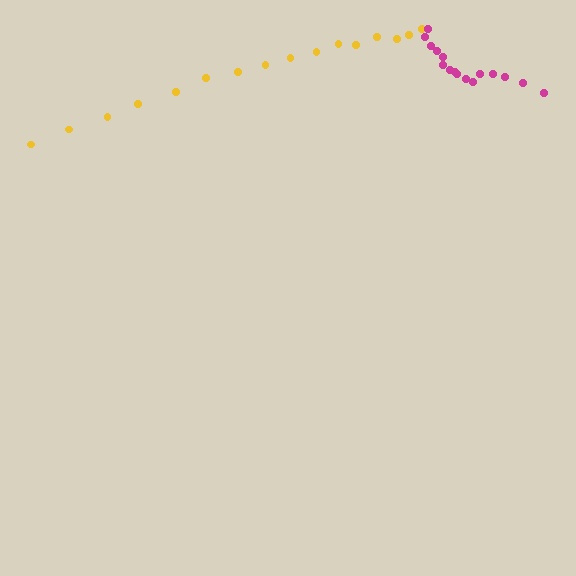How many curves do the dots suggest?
There are 2 distinct paths.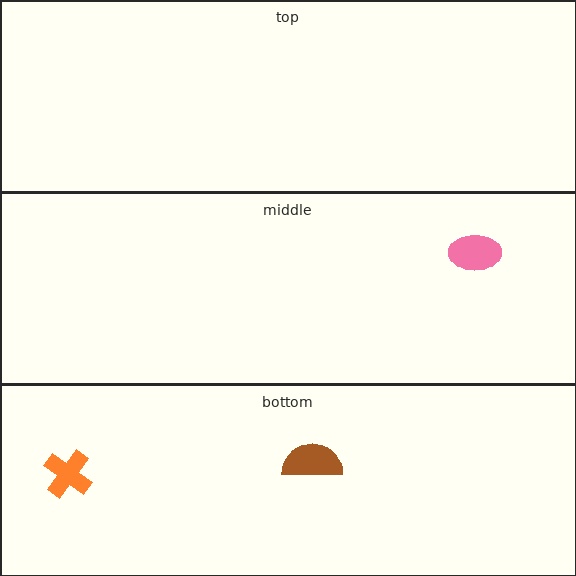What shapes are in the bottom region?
The brown semicircle, the orange cross.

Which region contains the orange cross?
The bottom region.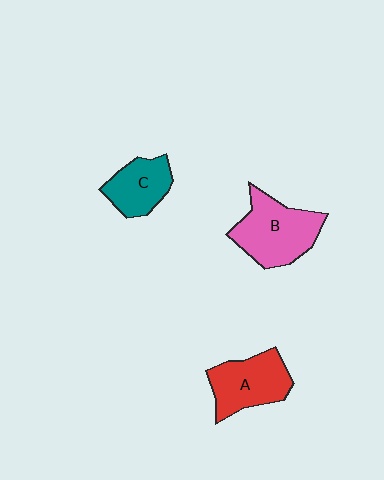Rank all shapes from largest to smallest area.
From largest to smallest: B (pink), A (red), C (teal).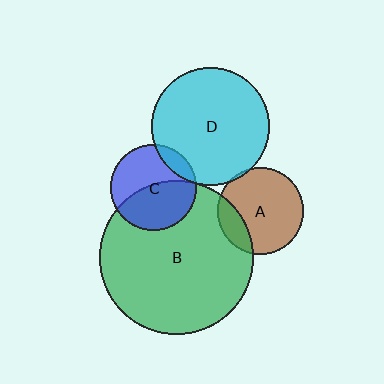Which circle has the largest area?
Circle B (green).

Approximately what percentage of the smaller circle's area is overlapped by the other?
Approximately 5%.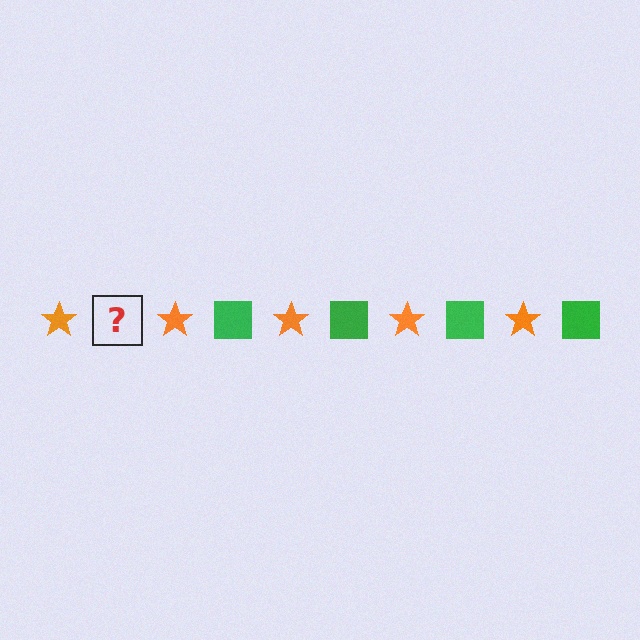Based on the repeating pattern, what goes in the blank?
The blank should be a green square.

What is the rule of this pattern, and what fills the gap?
The rule is that the pattern alternates between orange star and green square. The gap should be filled with a green square.